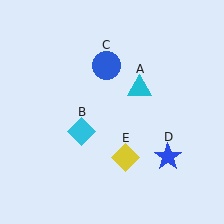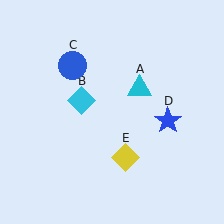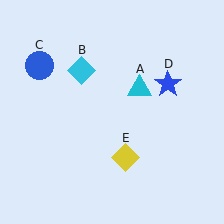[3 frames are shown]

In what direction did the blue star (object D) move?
The blue star (object D) moved up.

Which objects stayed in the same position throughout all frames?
Cyan triangle (object A) and yellow diamond (object E) remained stationary.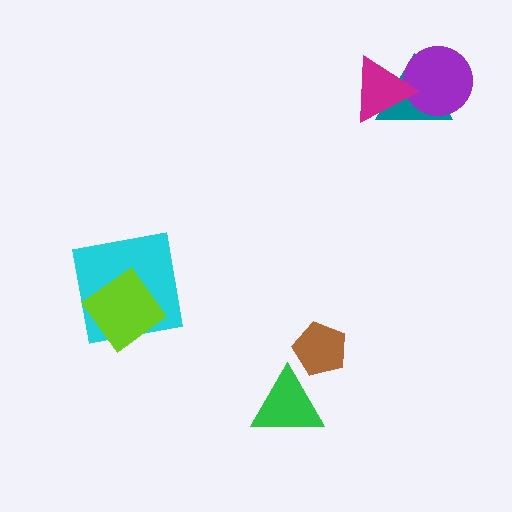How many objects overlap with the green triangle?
0 objects overlap with the green triangle.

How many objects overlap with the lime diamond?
1 object overlaps with the lime diamond.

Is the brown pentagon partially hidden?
No, no other shape covers it.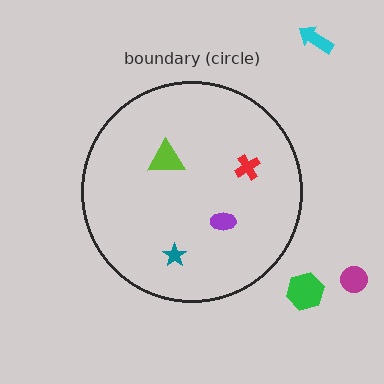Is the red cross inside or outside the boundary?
Inside.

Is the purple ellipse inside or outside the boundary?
Inside.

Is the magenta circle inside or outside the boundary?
Outside.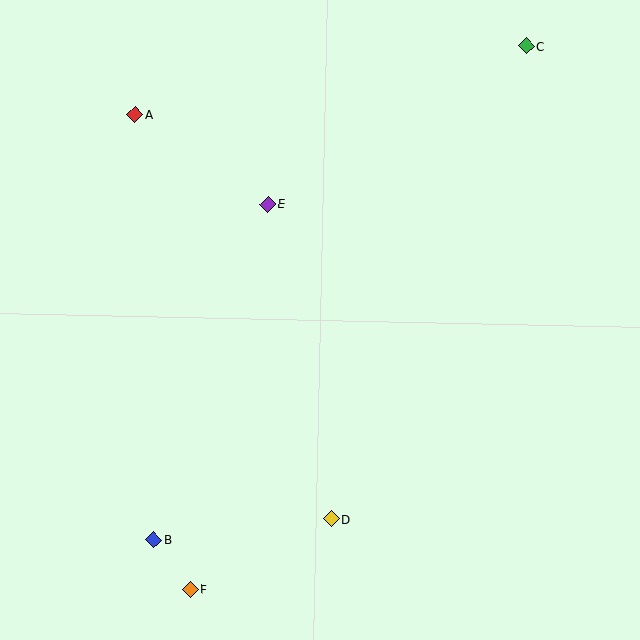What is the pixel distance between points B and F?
The distance between B and F is 62 pixels.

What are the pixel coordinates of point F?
Point F is at (190, 589).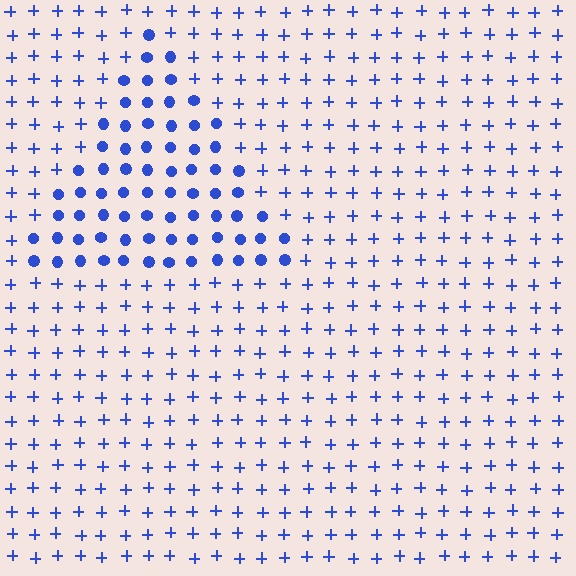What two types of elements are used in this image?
The image uses circles inside the triangle region and plus signs outside it.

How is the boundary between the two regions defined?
The boundary is defined by a change in element shape: circles inside vs. plus signs outside. All elements share the same color and spacing.